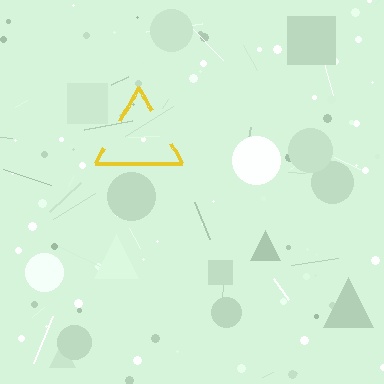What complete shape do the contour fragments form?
The contour fragments form a triangle.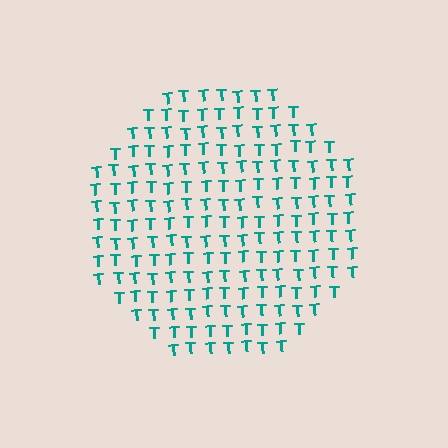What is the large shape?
The large shape is a circle.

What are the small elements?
The small elements are letter T's.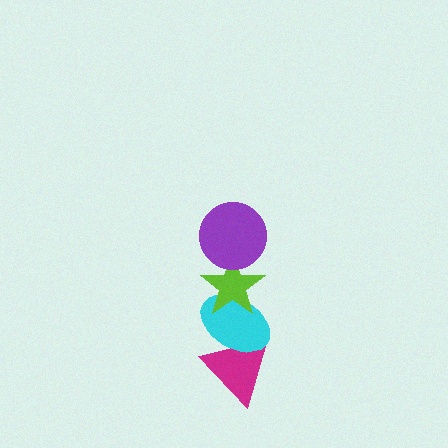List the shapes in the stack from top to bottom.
From top to bottom: the purple circle, the lime star, the cyan ellipse, the magenta triangle.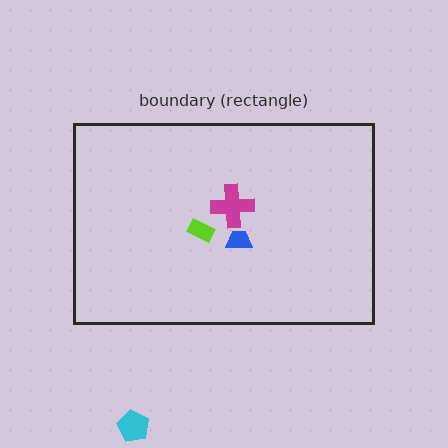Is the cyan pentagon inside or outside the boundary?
Outside.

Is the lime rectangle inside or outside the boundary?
Inside.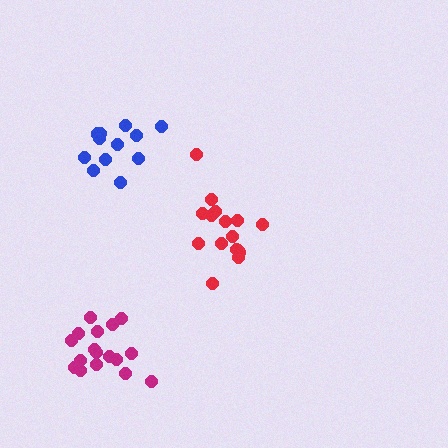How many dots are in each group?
Group 1: 17 dots, Group 2: 16 dots, Group 3: 12 dots (45 total).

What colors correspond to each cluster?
The clusters are colored: magenta, red, blue.